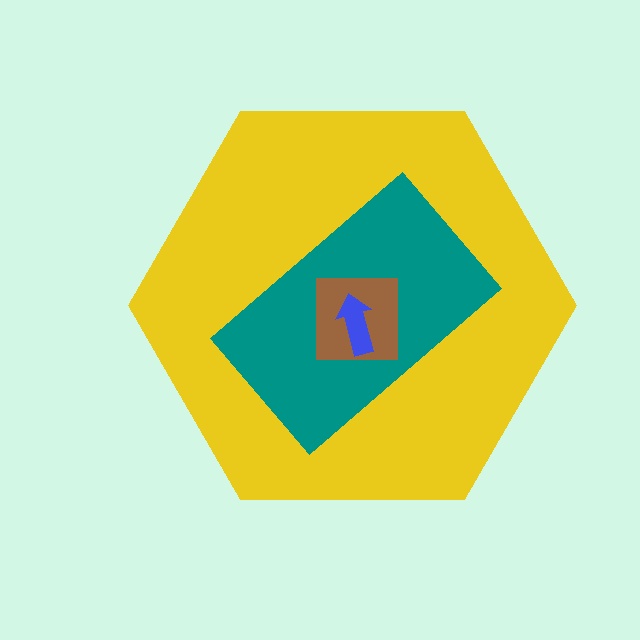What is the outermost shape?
The yellow hexagon.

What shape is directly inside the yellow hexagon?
The teal rectangle.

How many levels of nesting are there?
4.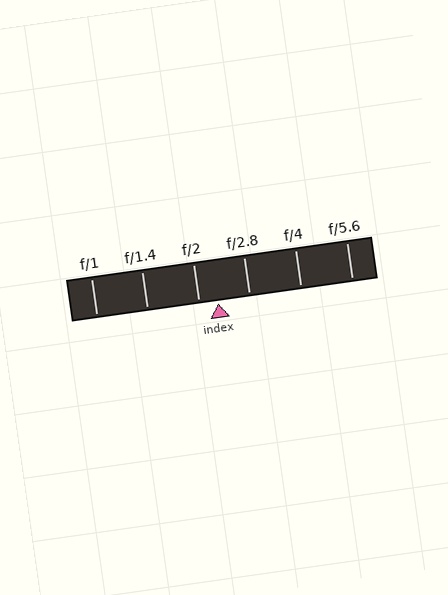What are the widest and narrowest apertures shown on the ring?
The widest aperture shown is f/1 and the narrowest is f/5.6.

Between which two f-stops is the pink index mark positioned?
The index mark is between f/2 and f/2.8.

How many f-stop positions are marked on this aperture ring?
There are 6 f-stop positions marked.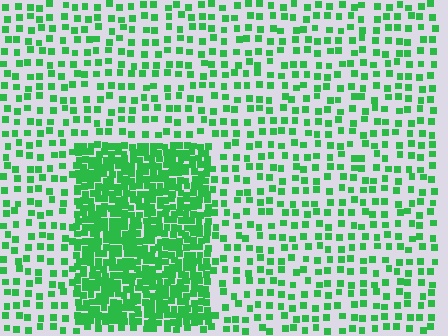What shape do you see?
I see a rectangle.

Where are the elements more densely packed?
The elements are more densely packed inside the rectangle boundary.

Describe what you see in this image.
The image contains small green elements arranged at two different densities. A rectangle-shaped region is visible where the elements are more densely packed than the surrounding area.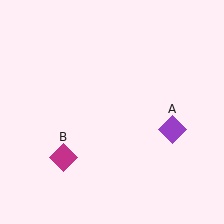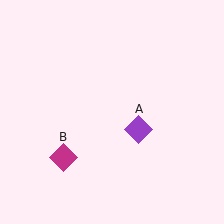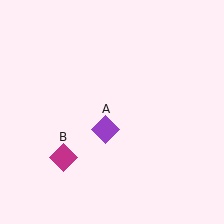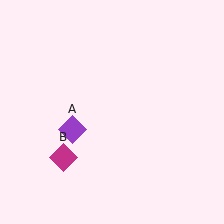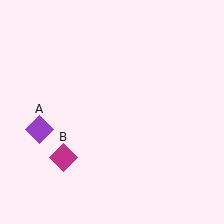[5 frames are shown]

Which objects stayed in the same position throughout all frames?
Magenta diamond (object B) remained stationary.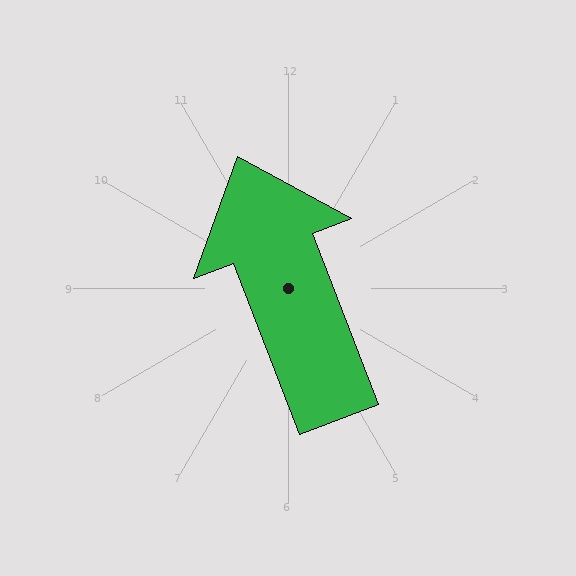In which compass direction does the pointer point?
North.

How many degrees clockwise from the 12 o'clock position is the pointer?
Approximately 339 degrees.